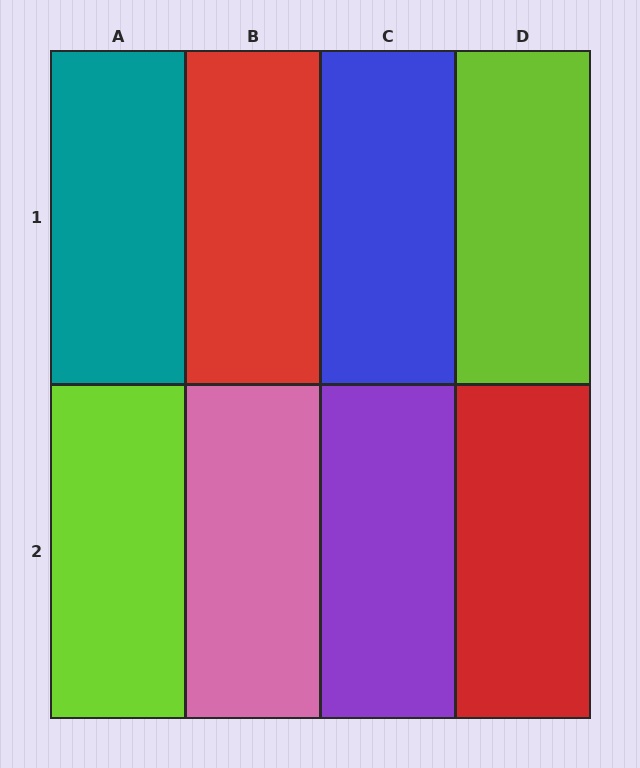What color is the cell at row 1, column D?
Lime.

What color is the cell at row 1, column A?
Teal.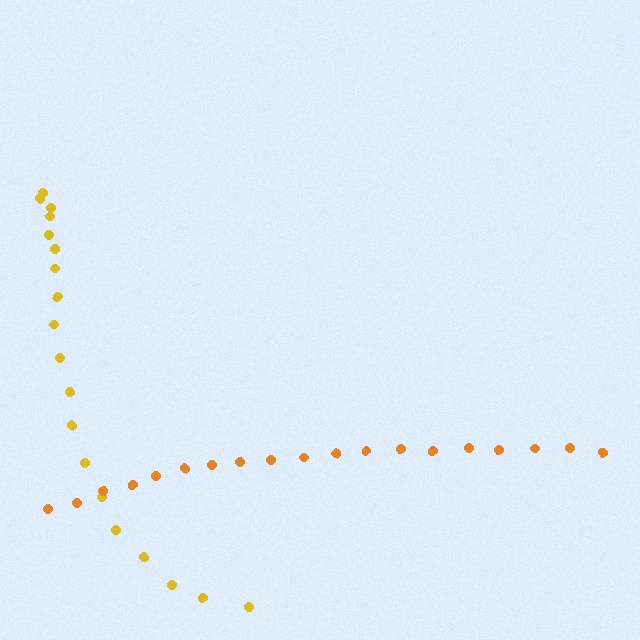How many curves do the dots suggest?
There are 2 distinct paths.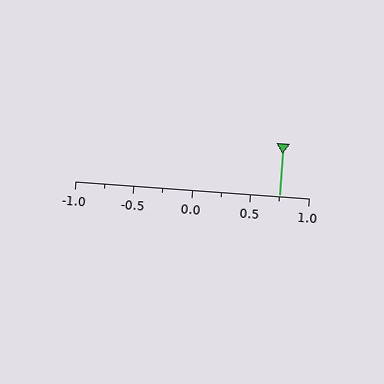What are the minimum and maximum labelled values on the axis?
The axis runs from -1.0 to 1.0.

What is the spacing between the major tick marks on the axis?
The major ticks are spaced 0.5 apart.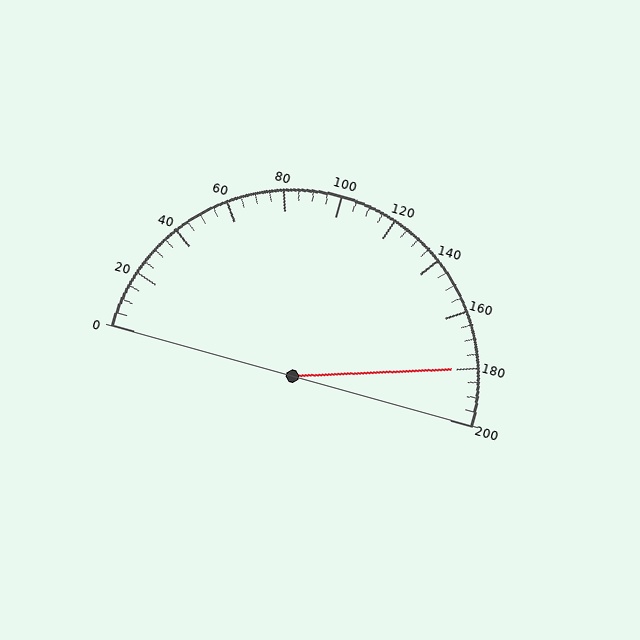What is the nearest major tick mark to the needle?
The nearest major tick mark is 180.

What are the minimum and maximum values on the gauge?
The gauge ranges from 0 to 200.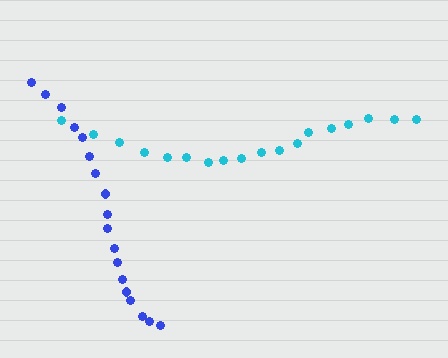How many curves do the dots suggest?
There are 2 distinct paths.